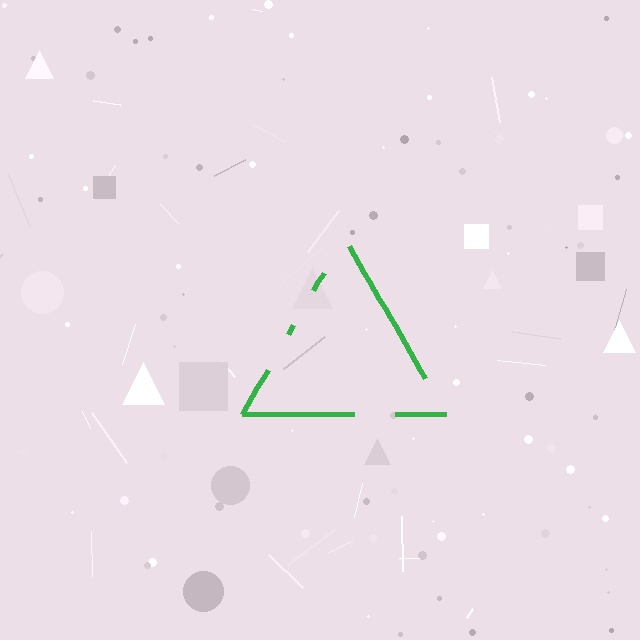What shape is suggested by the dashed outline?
The dashed outline suggests a triangle.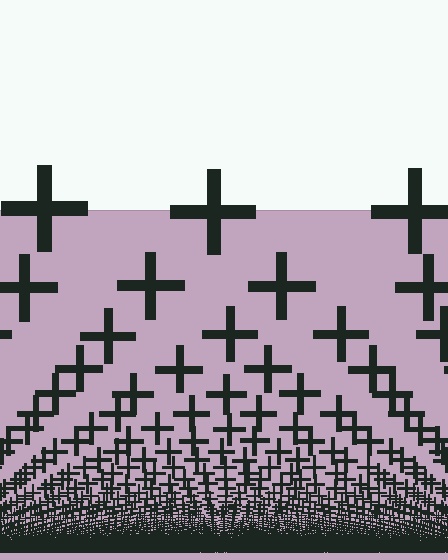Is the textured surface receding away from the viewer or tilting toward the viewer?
The surface appears to tilt toward the viewer. Texture elements get larger and sparser toward the top.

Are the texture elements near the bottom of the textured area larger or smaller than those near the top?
Smaller. The gradient is inverted — elements near the bottom are smaller and denser.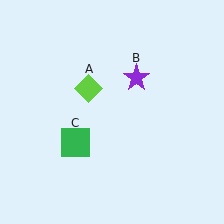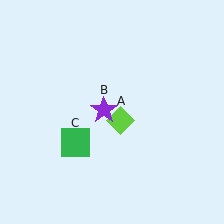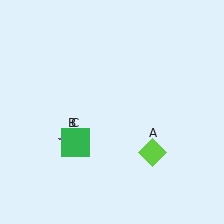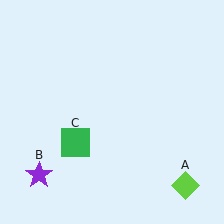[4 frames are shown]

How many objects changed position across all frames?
2 objects changed position: lime diamond (object A), purple star (object B).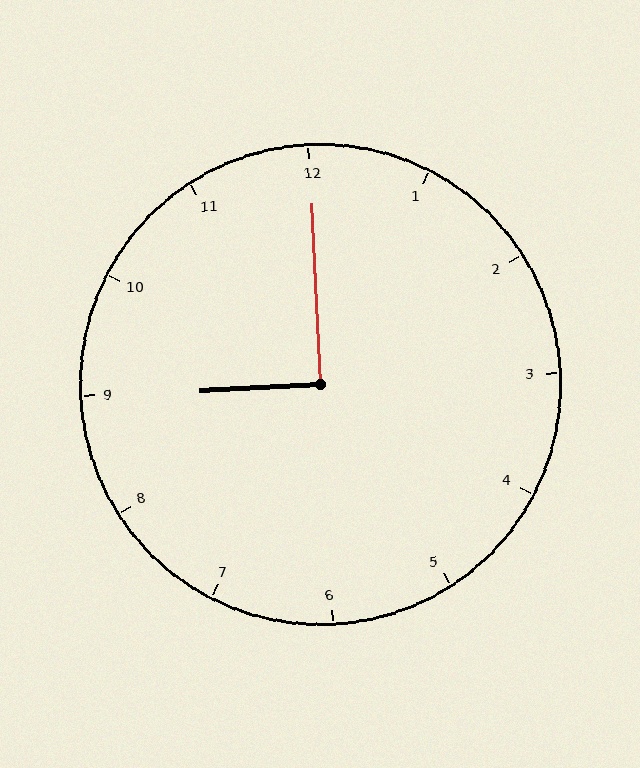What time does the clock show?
9:00.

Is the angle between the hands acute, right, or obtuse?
It is right.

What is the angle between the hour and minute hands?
Approximately 90 degrees.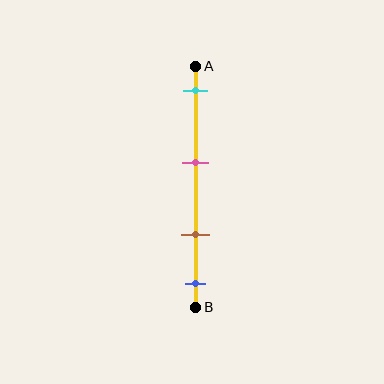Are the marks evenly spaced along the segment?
No, the marks are not evenly spaced.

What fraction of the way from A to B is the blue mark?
The blue mark is approximately 90% (0.9) of the way from A to B.